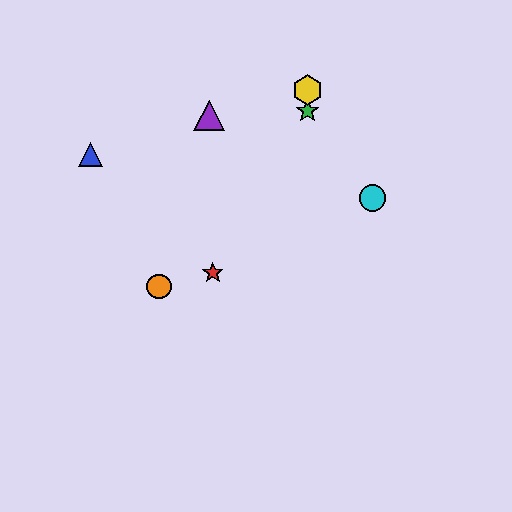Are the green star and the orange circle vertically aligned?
No, the green star is at x≈308 and the orange circle is at x≈159.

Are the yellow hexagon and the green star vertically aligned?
Yes, both are at x≈308.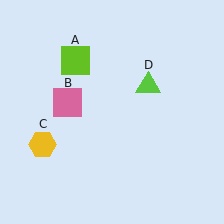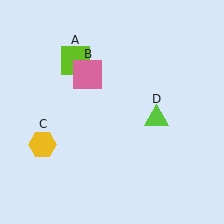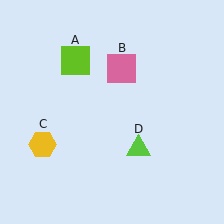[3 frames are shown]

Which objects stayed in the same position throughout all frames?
Lime square (object A) and yellow hexagon (object C) remained stationary.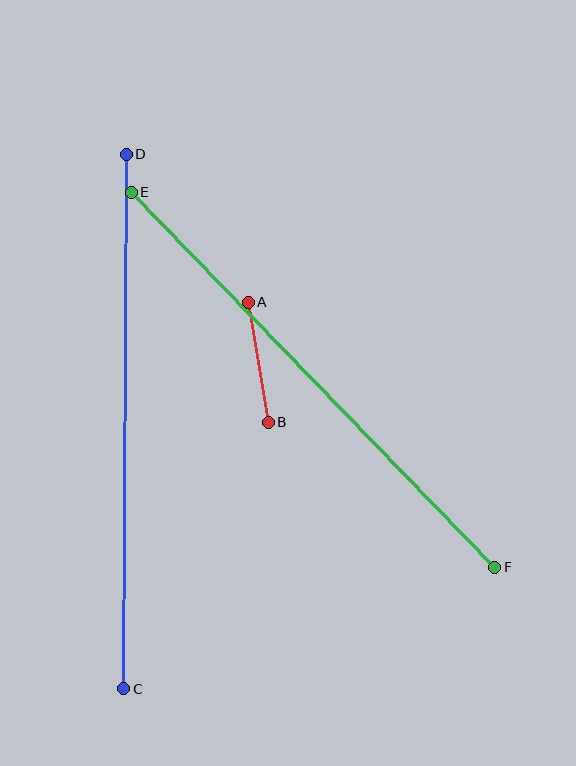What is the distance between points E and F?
The distance is approximately 522 pixels.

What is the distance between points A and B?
The distance is approximately 122 pixels.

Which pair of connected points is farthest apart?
Points C and D are farthest apart.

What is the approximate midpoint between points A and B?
The midpoint is at approximately (258, 362) pixels.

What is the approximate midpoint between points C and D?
The midpoint is at approximately (125, 422) pixels.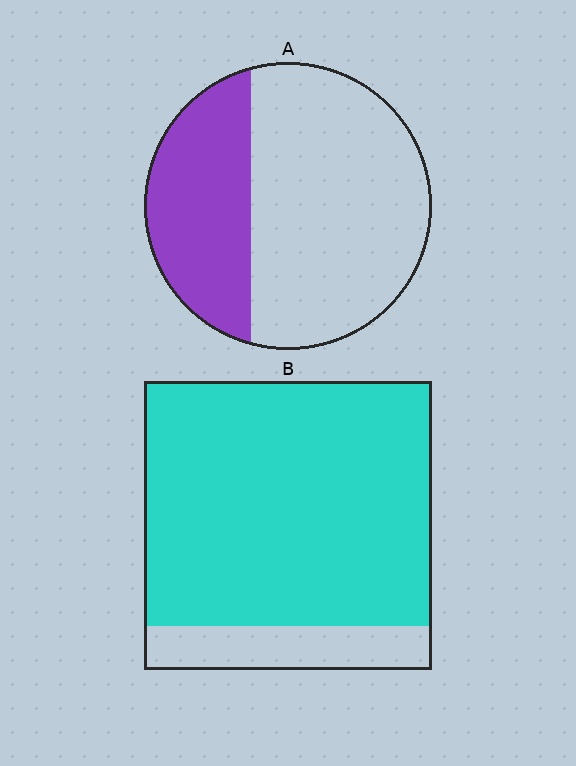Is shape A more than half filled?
No.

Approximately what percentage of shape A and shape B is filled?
A is approximately 35% and B is approximately 85%.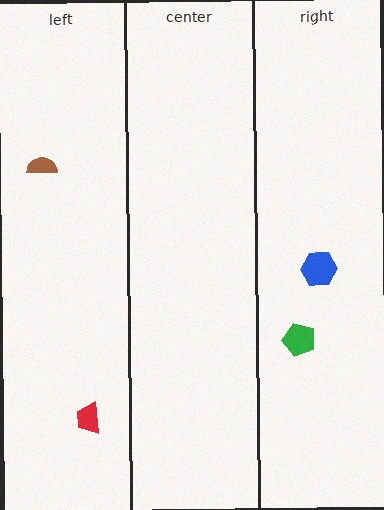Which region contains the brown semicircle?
The left region.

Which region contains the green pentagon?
The right region.